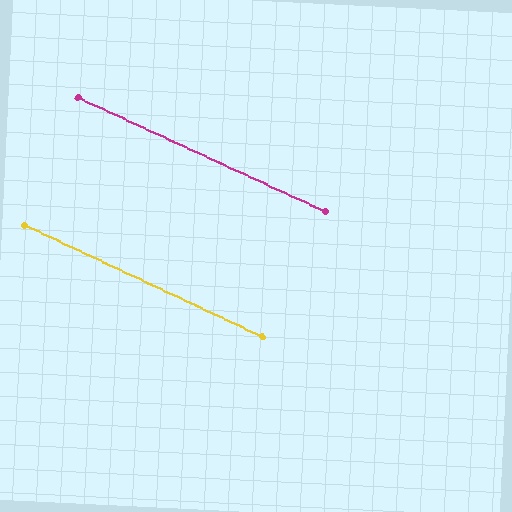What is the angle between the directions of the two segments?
Approximately 1 degree.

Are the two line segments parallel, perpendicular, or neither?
Parallel — their directions differ by only 0.6°.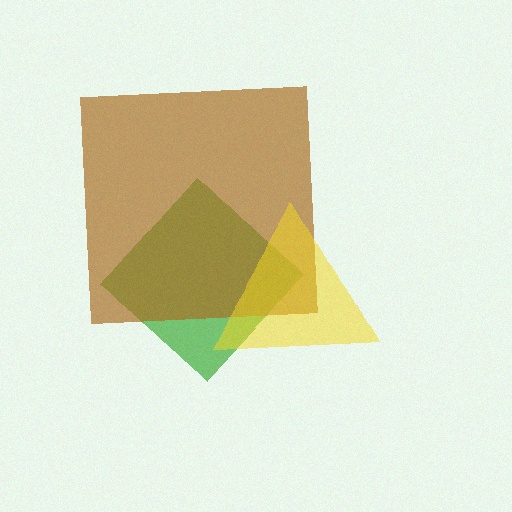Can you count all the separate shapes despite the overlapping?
Yes, there are 3 separate shapes.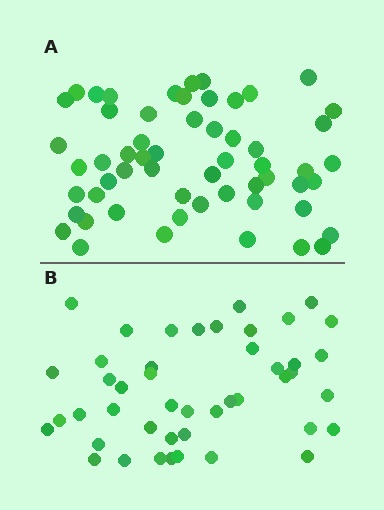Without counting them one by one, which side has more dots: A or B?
Region A (the top region) has more dots.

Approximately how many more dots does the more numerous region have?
Region A has roughly 12 or so more dots than region B.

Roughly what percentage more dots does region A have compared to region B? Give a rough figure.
About 25% more.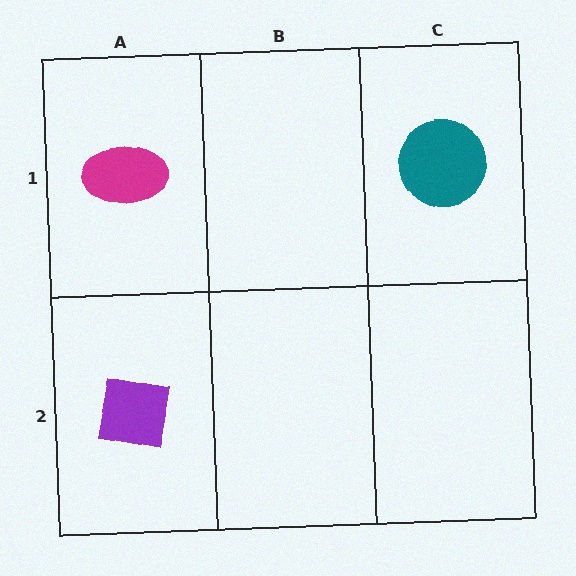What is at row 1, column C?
A teal circle.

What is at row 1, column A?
A magenta ellipse.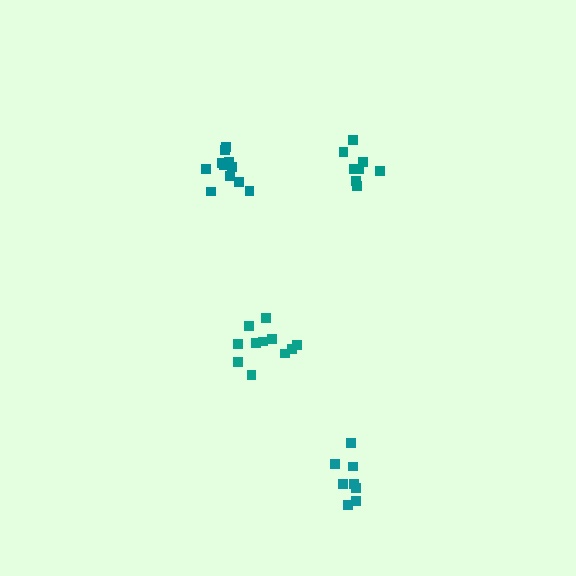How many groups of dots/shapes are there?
There are 4 groups.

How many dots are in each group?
Group 1: 11 dots, Group 2: 8 dots, Group 3: 11 dots, Group 4: 8 dots (38 total).